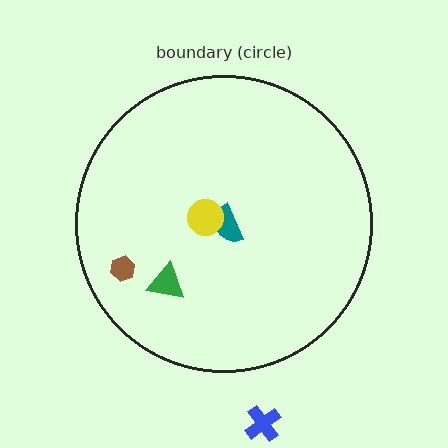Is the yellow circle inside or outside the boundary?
Inside.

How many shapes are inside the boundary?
4 inside, 1 outside.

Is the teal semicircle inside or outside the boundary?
Inside.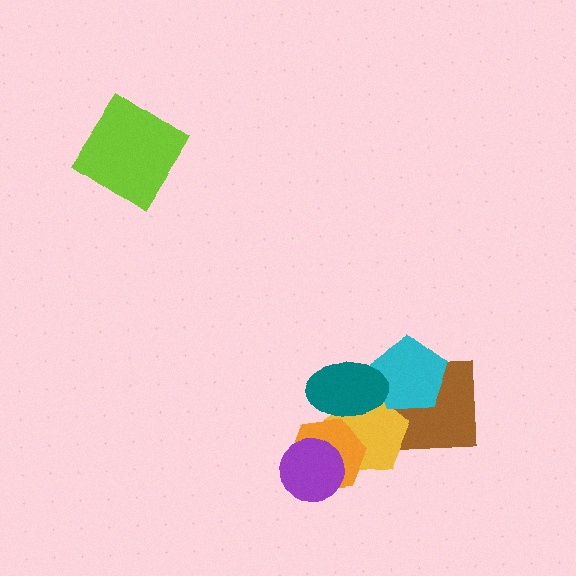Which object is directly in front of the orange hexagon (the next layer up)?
The purple circle is directly in front of the orange hexagon.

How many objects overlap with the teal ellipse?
3 objects overlap with the teal ellipse.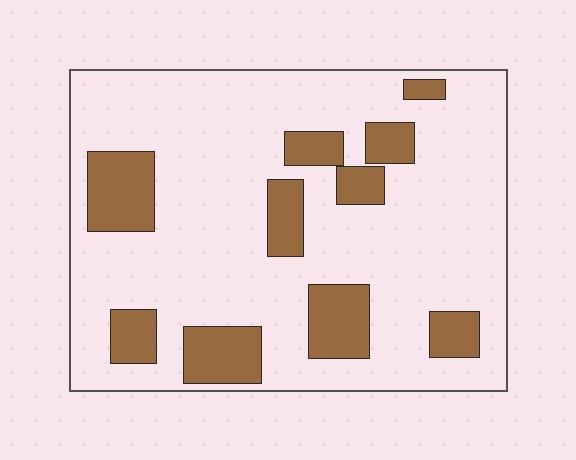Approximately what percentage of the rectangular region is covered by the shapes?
Approximately 20%.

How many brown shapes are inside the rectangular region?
10.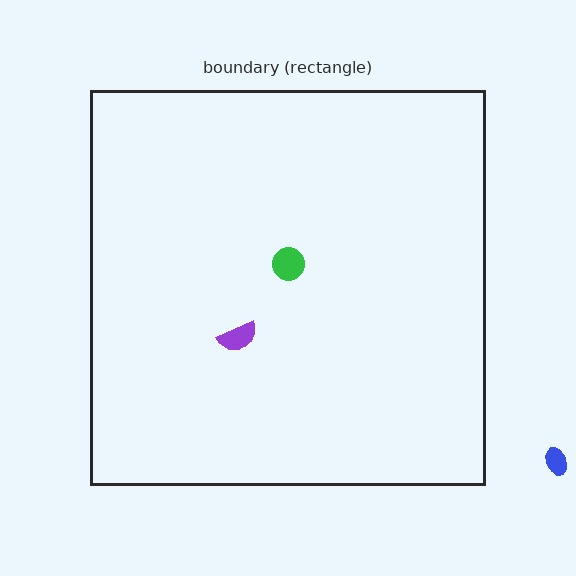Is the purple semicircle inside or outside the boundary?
Inside.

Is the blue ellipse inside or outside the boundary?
Outside.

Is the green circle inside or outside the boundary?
Inside.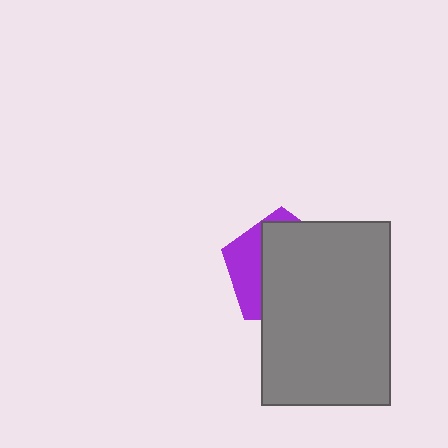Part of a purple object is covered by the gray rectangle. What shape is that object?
It is a pentagon.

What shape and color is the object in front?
The object in front is a gray rectangle.